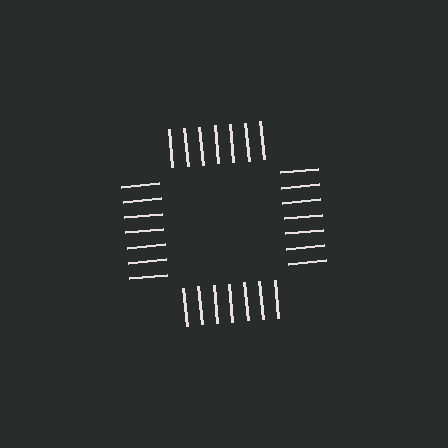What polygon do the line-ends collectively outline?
An illusory square — the line segments terminate on its edges but no continuous stroke is drawn.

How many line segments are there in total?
28 — 7 along each of the 4 edges.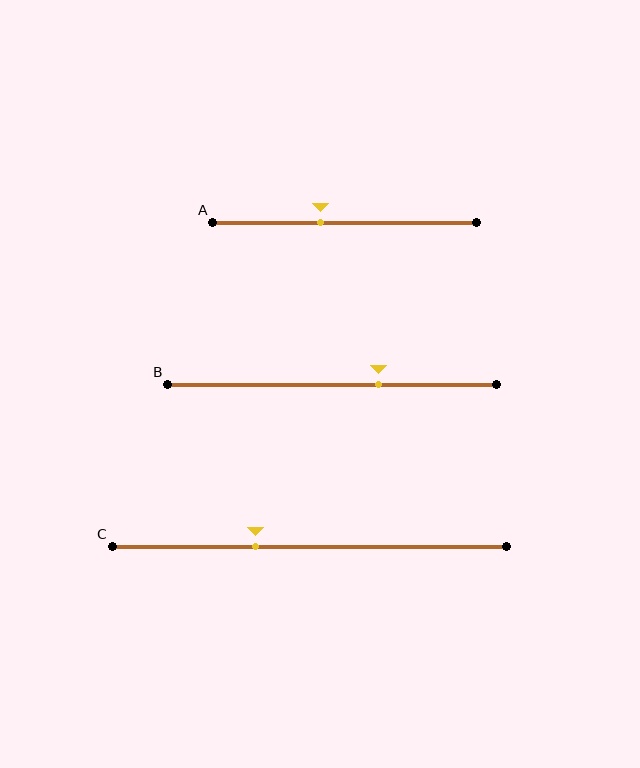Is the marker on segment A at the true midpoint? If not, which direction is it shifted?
No, the marker on segment A is shifted to the left by about 9% of the segment length.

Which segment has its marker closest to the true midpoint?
Segment A has its marker closest to the true midpoint.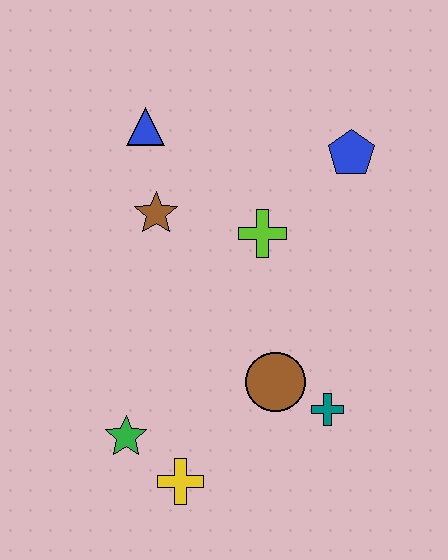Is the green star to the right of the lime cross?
No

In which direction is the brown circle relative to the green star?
The brown circle is to the right of the green star.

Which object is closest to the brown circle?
The teal cross is closest to the brown circle.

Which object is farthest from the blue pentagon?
The yellow cross is farthest from the blue pentagon.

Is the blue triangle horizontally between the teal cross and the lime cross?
No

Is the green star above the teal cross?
No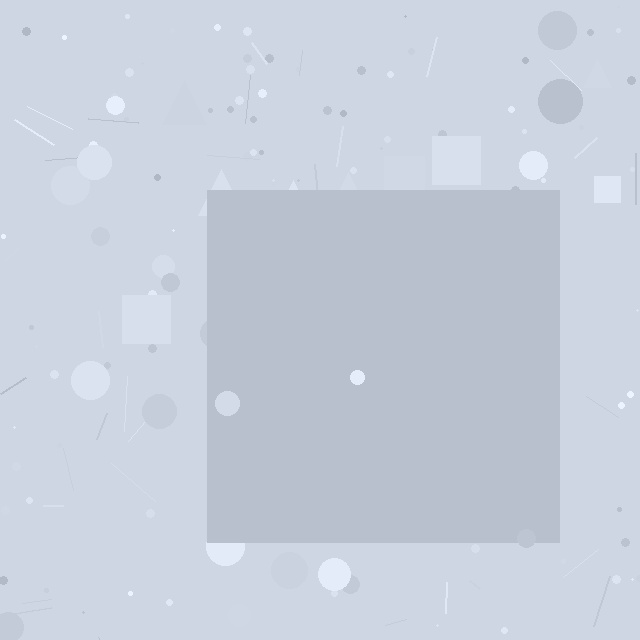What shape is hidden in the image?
A square is hidden in the image.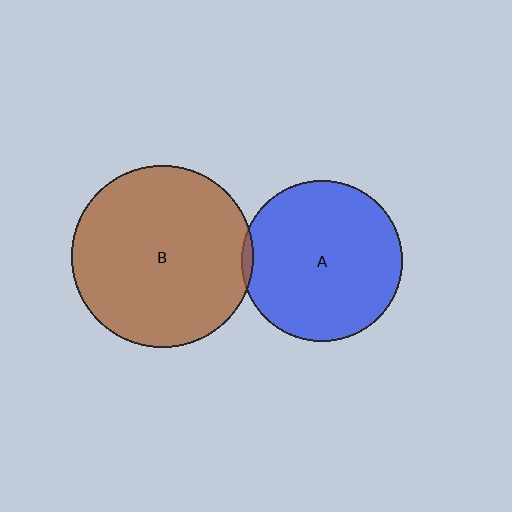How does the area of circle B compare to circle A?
Approximately 1.3 times.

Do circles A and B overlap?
Yes.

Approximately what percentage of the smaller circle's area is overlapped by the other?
Approximately 5%.